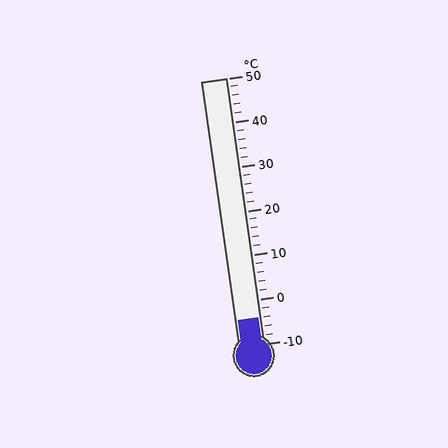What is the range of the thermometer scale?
The thermometer scale ranges from -10°C to 50°C.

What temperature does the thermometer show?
The thermometer shows approximately -4°C.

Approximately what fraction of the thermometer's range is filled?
The thermometer is filled to approximately 10% of its range.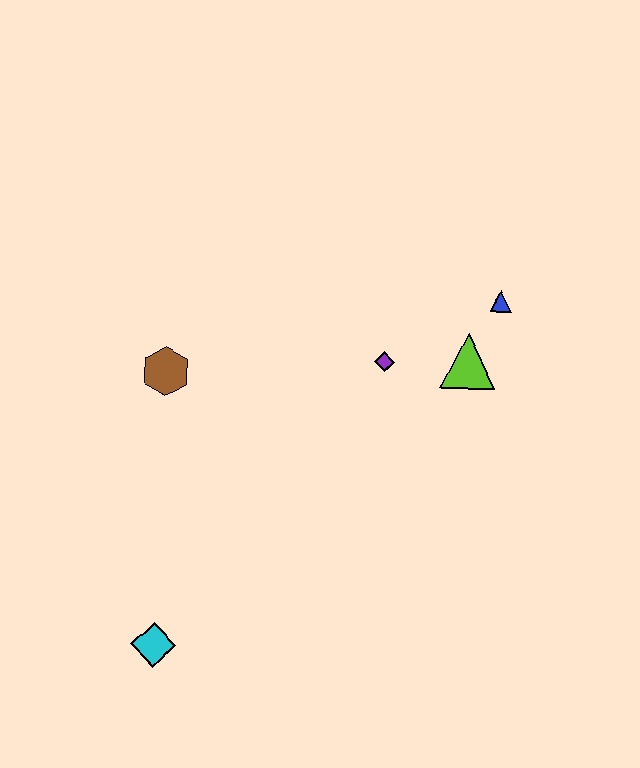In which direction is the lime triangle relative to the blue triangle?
The lime triangle is below the blue triangle.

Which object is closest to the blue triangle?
The lime triangle is closest to the blue triangle.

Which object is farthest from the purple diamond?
The cyan diamond is farthest from the purple diamond.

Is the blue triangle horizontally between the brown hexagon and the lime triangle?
No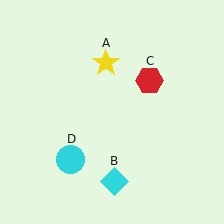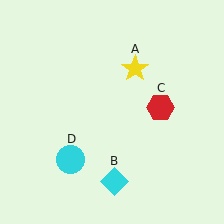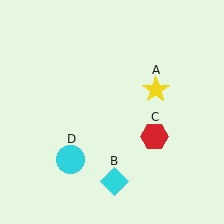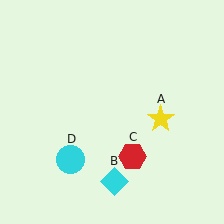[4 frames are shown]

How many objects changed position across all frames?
2 objects changed position: yellow star (object A), red hexagon (object C).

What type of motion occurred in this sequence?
The yellow star (object A), red hexagon (object C) rotated clockwise around the center of the scene.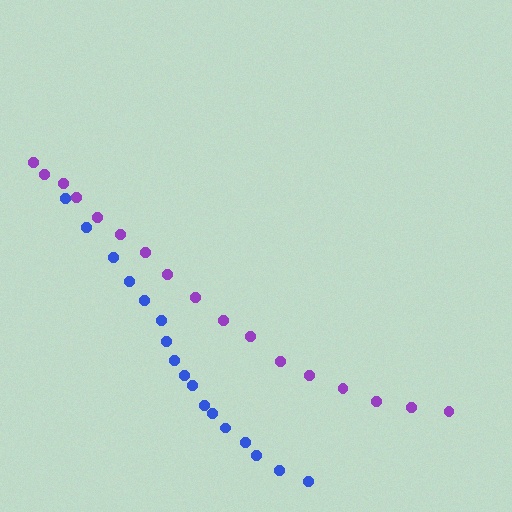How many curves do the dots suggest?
There are 2 distinct paths.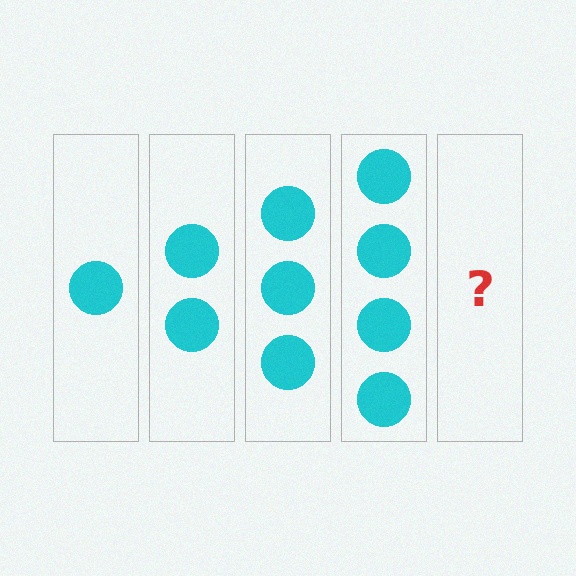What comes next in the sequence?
The next element should be 5 circles.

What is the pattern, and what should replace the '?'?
The pattern is that each step adds one more circle. The '?' should be 5 circles.